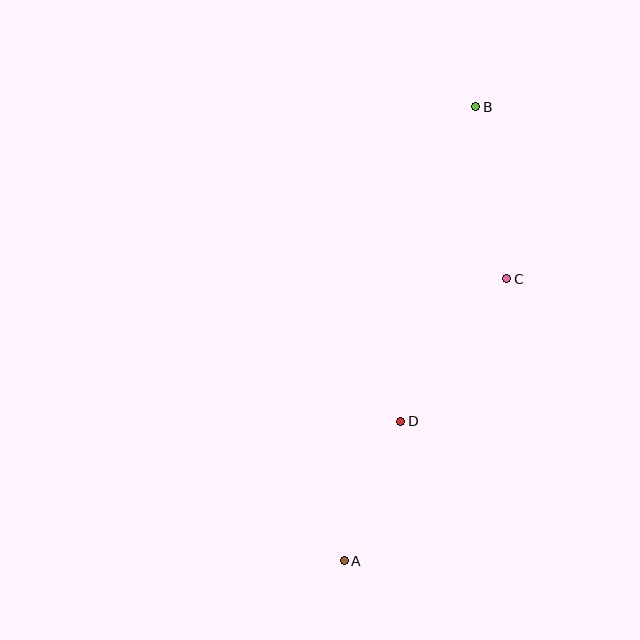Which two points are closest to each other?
Points A and D are closest to each other.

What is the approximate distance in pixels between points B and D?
The distance between B and D is approximately 323 pixels.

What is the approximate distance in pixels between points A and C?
The distance between A and C is approximately 325 pixels.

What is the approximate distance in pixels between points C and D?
The distance between C and D is approximately 177 pixels.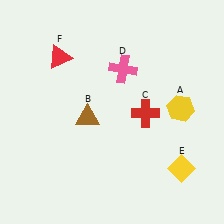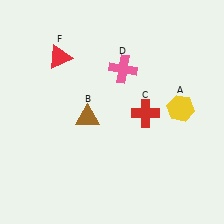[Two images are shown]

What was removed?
The yellow diamond (E) was removed in Image 2.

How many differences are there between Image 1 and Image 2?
There is 1 difference between the two images.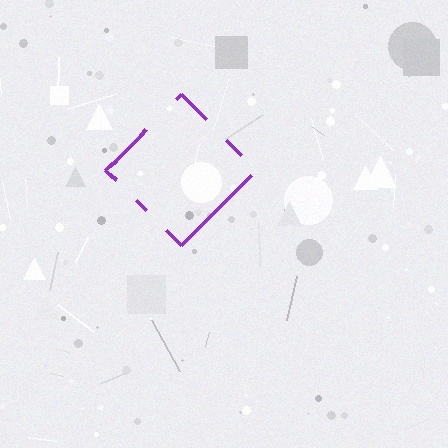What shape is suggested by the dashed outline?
The dashed outline suggests a diamond.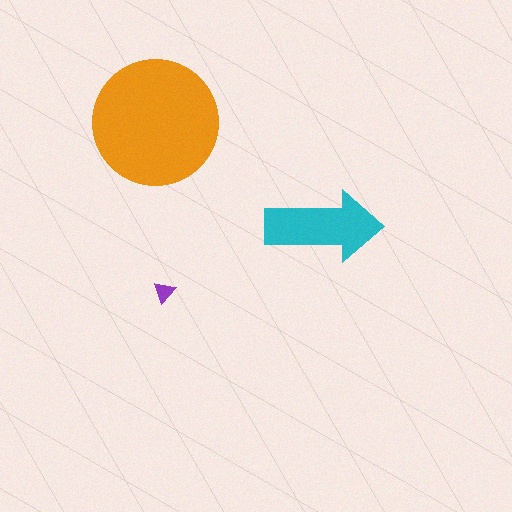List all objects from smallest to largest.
The purple triangle, the cyan arrow, the orange circle.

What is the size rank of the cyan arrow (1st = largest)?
2nd.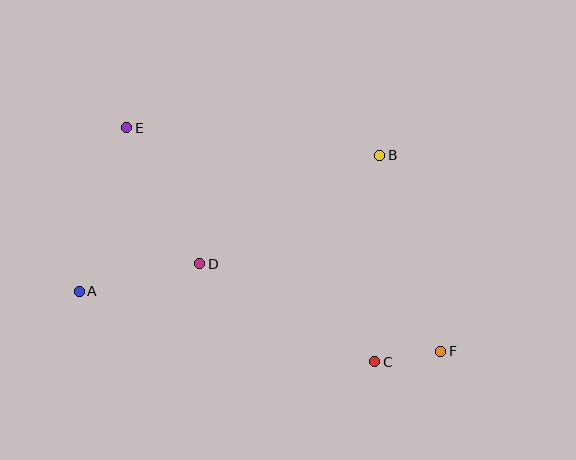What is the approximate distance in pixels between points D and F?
The distance between D and F is approximately 257 pixels.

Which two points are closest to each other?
Points C and F are closest to each other.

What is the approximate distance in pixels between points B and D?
The distance between B and D is approximately 210 pixels.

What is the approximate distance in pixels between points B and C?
The distance between B and C is approximately 207 pixels.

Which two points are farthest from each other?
Points E and F are farthest from each other.